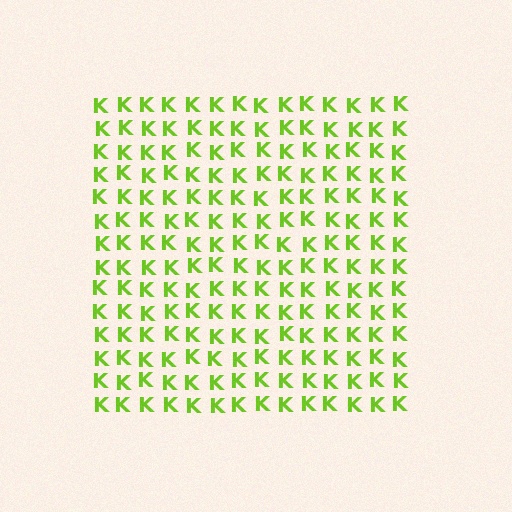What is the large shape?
The large shape is a square.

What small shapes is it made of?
It is made of small letter K's.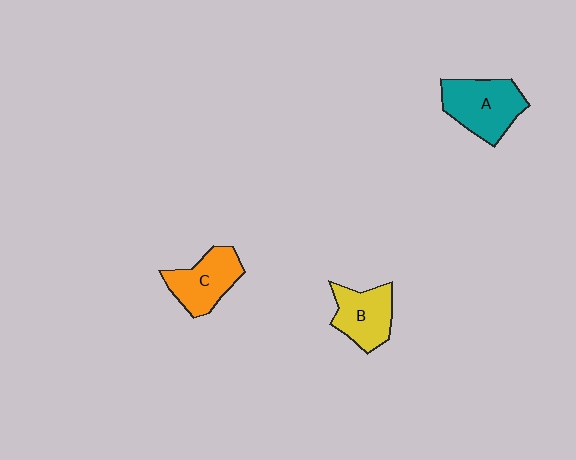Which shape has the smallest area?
Shape B (yellow).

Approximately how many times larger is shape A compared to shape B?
Approximately 1.3 times.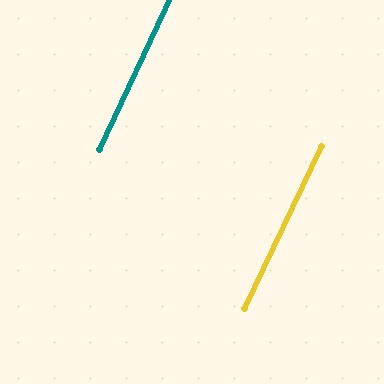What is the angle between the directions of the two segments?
Approximately 1 degree.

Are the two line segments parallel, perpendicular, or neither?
Parallel — their directions differ by only 0.5°.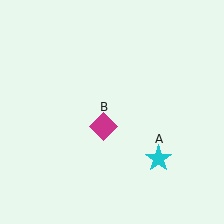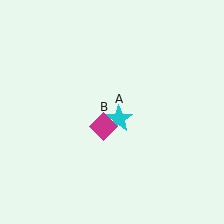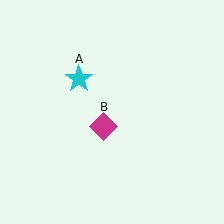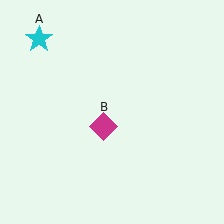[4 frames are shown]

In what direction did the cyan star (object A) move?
The cyan star (object A) moved up and to the left.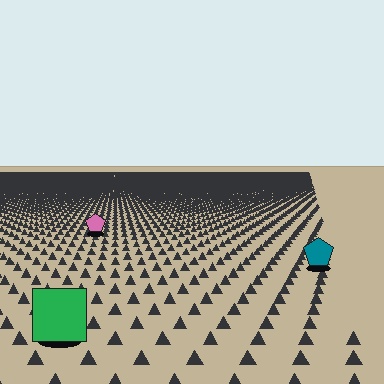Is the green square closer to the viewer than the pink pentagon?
Yes. The green square is closer — you can tell from the texture gradient: the ground texture is coarser near it.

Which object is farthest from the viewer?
The pink pentagon is farthest from the viewer. It appears smaller and the ground texture around it is denser.